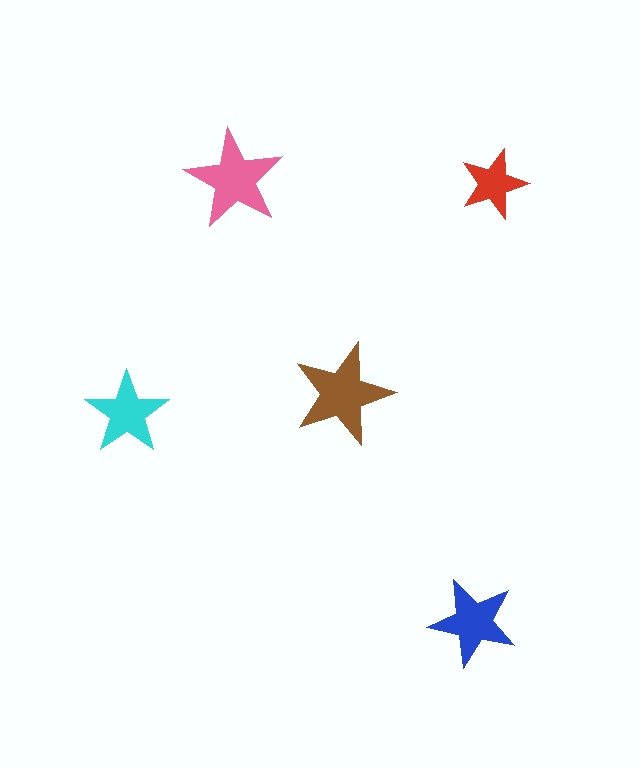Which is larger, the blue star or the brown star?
The brown one.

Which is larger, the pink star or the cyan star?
The pink one.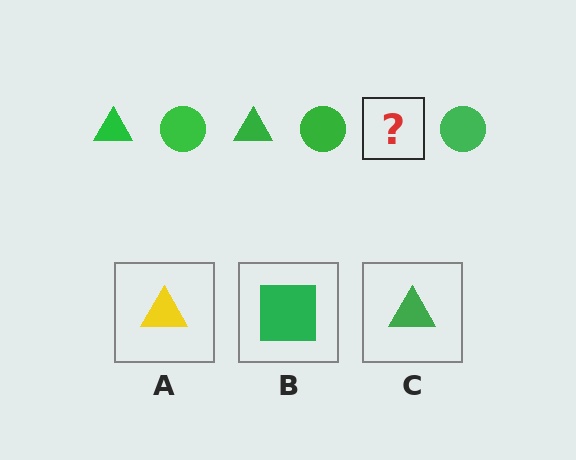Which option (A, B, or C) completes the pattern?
C.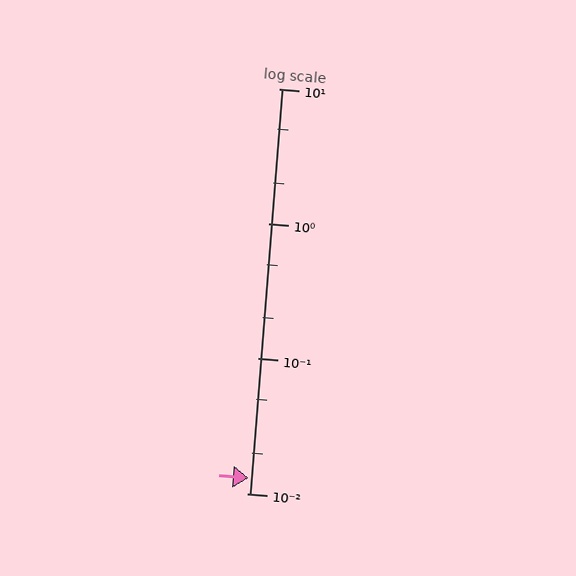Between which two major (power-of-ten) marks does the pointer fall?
The pointer is between 0.01 and 0.1.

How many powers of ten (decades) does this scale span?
The scale spans 3 decades, from 0.01 to 10.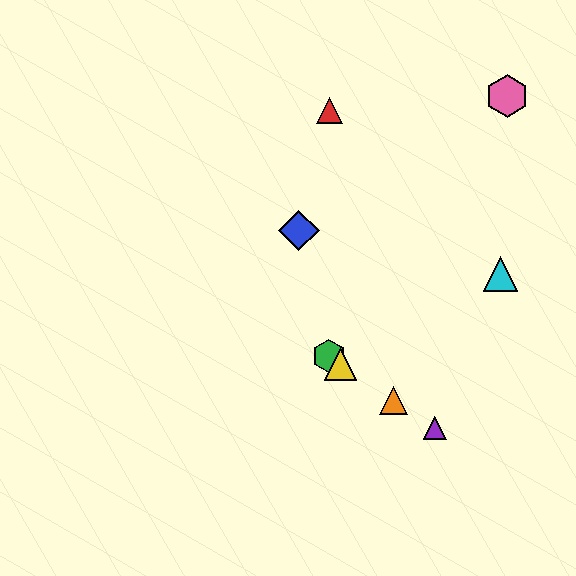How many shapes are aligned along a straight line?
4 shapes (the green hexagon, the yellow triangle, the purple triangle, the orange triangle) are aligned along a straight line.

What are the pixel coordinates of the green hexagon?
The green hexagon is at (329, 356).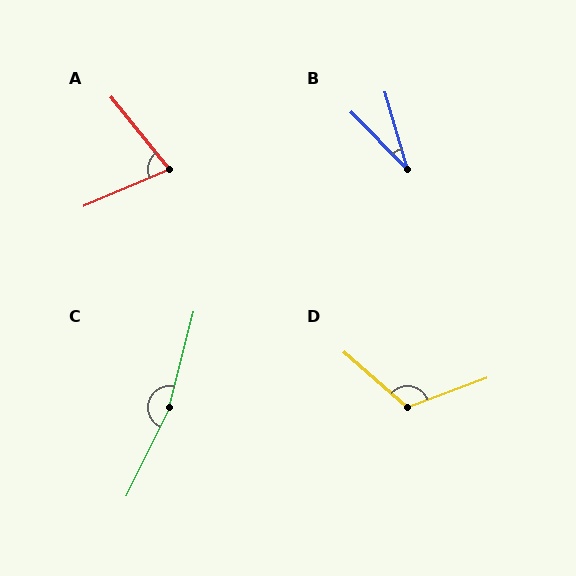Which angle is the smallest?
B, at approximately 28 degrees.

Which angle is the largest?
C, at approximately 168 degrees.